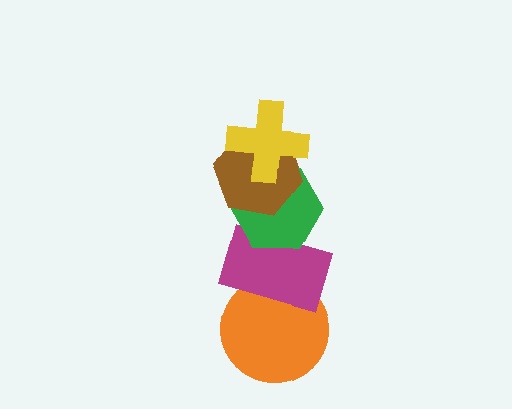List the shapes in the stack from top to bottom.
From top to bottom: the yellow cross, the brown hexagon, the green hexagon, the magenta rectangle, the orange circle.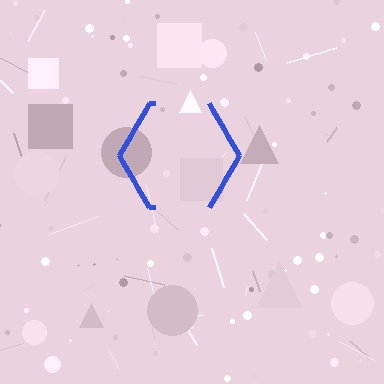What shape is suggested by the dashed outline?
The dashed outline suggests a hexagon.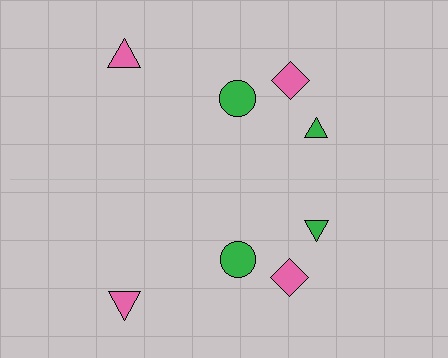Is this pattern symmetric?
Yes, this pattern has bilateral (reflection) symmetry.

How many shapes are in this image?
There are 8 shapes in this image.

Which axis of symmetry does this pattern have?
The pattern has a horizontal axis of symmetry running through the center of the image.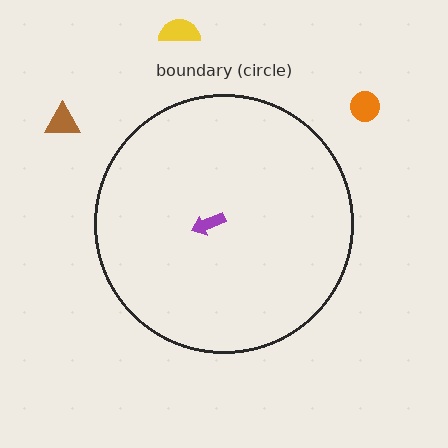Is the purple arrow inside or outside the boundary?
Inside.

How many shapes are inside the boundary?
1 inside, 3 outside.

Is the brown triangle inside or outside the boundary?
Outside.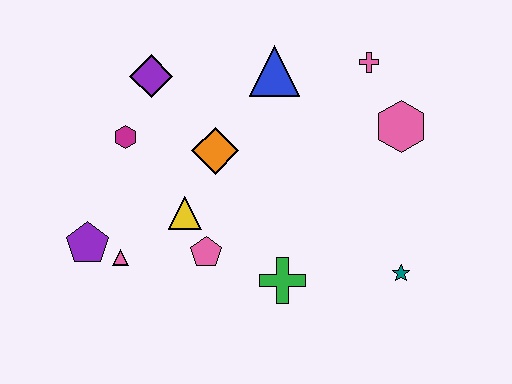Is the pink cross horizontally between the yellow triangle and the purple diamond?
No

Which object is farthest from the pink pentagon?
The pink cross is farthest from the pink pentagon.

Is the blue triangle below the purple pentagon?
No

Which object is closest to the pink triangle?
The purple pentagon is closest to the pink triangle.